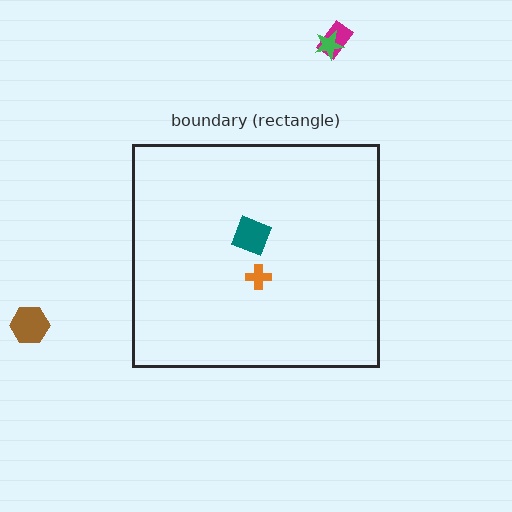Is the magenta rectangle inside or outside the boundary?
Outside.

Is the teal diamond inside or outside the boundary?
Inside.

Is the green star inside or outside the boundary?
Outside.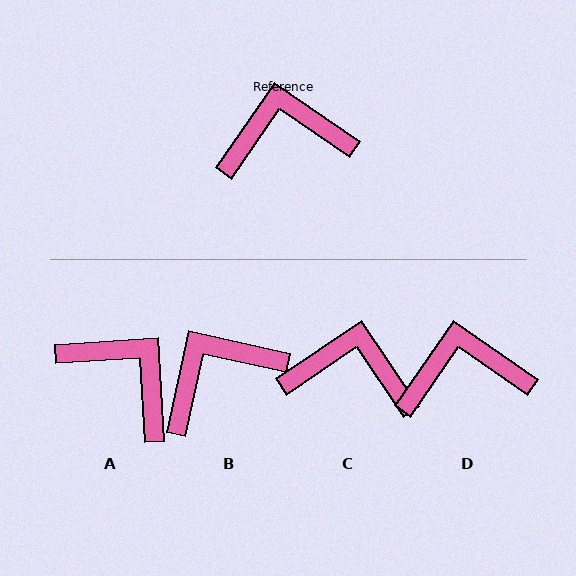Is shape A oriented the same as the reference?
No, it is off by about 52 degrees.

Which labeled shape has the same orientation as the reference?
D.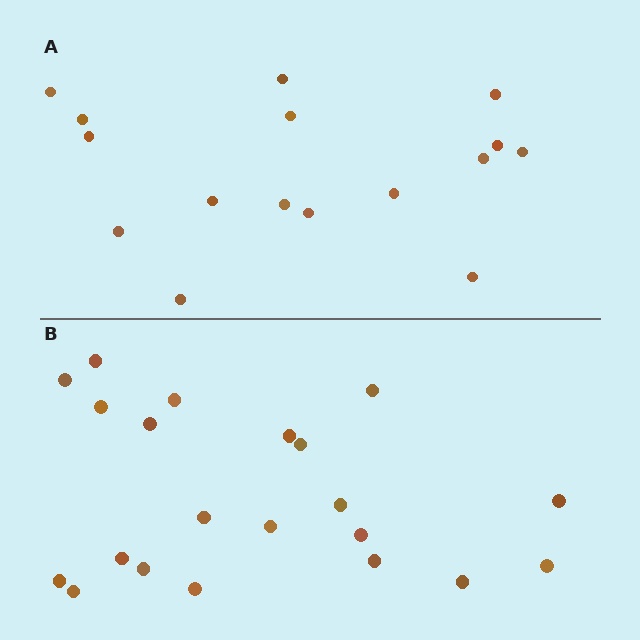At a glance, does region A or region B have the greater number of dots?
Region B (the bottom region) has more dots.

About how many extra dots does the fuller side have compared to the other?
Region B has about 5 more dots than region A.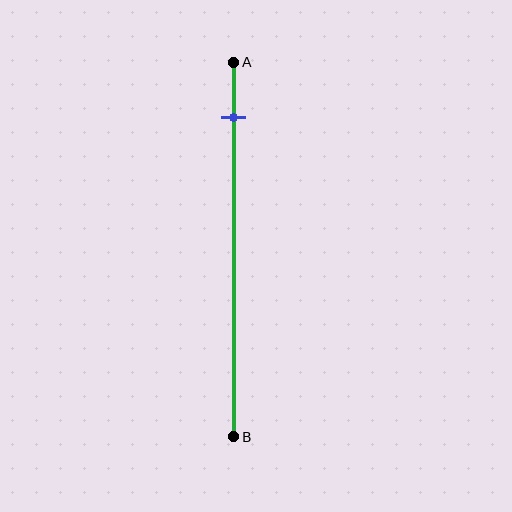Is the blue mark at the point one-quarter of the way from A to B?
No, the mark is at about 15% from A, not at the 25% one-quarter point.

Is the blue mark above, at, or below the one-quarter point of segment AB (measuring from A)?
The blue mark is above the one-quarter point of segment AB.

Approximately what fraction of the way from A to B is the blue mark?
The blue mark is approximately 15% of the way from A to B.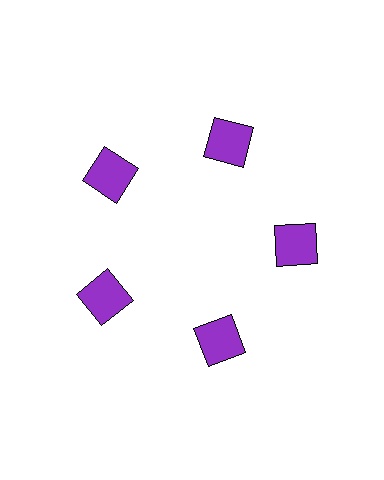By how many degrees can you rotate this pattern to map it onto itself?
The pattern maps onto itself every 72 degrees of rotation.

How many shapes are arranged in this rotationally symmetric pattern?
There are 5 shapes, arranged in 5 groups of 1.